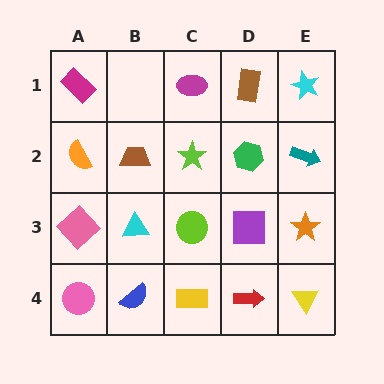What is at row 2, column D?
A green hexagon.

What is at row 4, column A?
A pink circle.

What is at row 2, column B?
A brown trapezoid.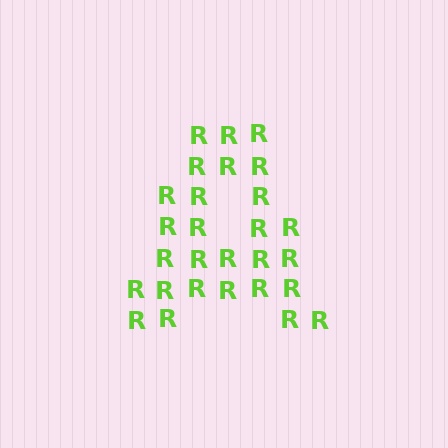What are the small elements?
The small elements are letter R's.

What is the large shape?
The large shape is the letter A.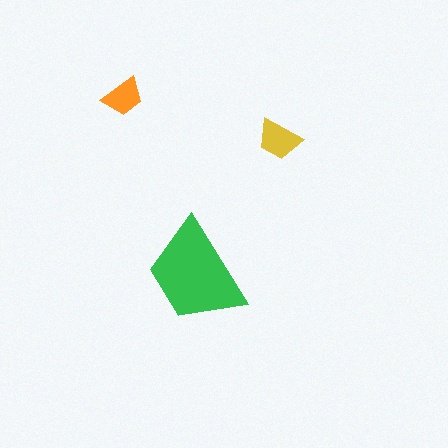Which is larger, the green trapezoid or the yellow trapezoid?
The green one.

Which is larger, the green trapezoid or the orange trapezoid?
The green one.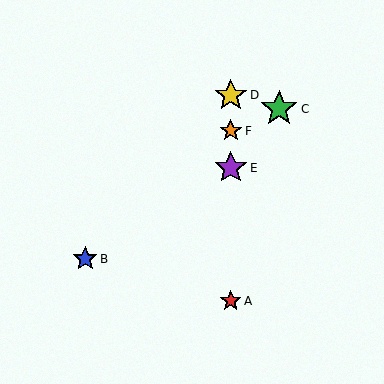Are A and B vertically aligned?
No, A is at x≈231 and B is at x≈85.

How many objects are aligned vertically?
4 objects (A, D, E, F) are aligned vertically.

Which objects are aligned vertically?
Objects A, D, E, F are aligned vertically.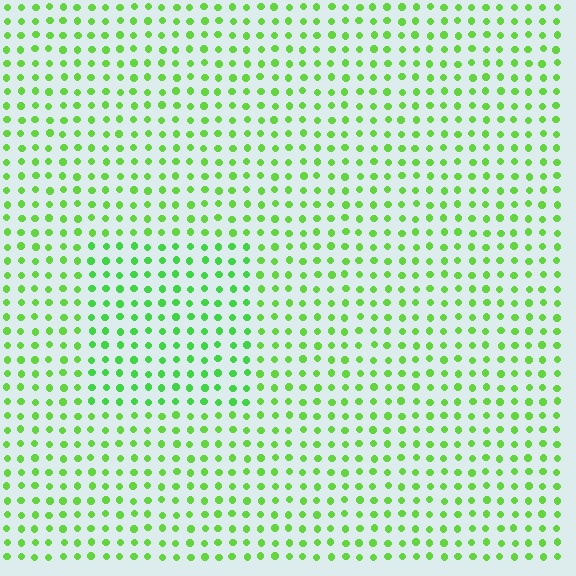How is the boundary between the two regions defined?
The boundary is defined purely by a slight shift in hue (about 17 degrees). Spacing, size, and orientation are identical on both sides.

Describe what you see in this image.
The image is filled with small lime elements in a uniform arrangement. A rectangle-shaped region is visible where the elements are tinted to a slightly different hue, forming a subtle color boundary.